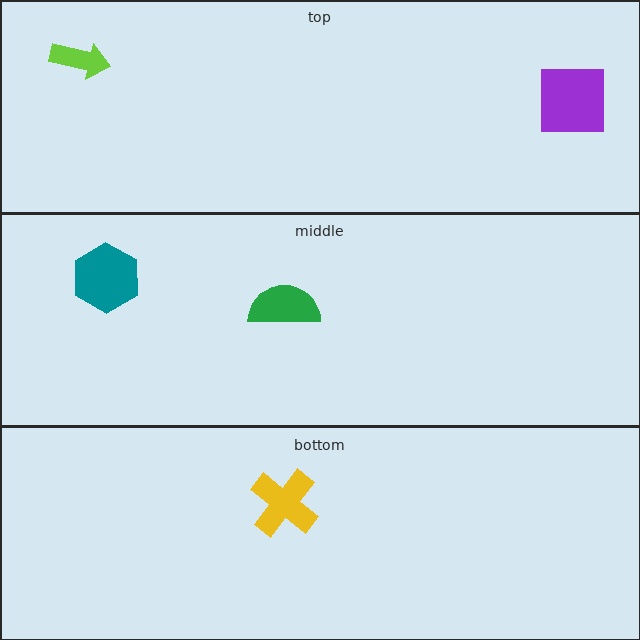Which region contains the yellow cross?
The bottom region.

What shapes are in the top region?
The purple square, the lime arrow.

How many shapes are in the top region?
2.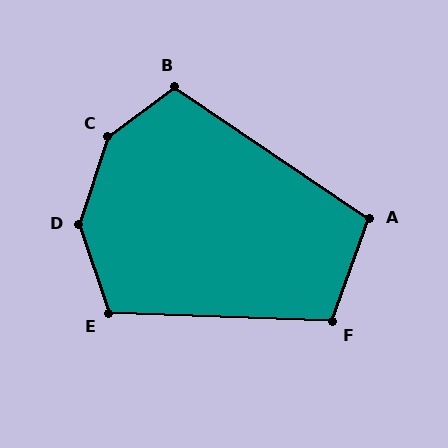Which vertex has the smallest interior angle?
A, at approximately 104 degrees.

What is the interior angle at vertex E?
Approximately 111 degrees (obtuse).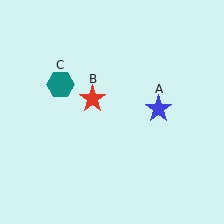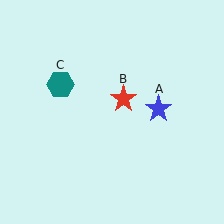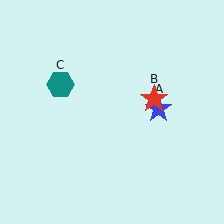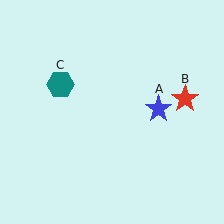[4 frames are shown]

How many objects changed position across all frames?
1 object changed position: red star (object B).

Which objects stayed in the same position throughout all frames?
Blue star (object A) and teal hexagon (object C) remained stationary.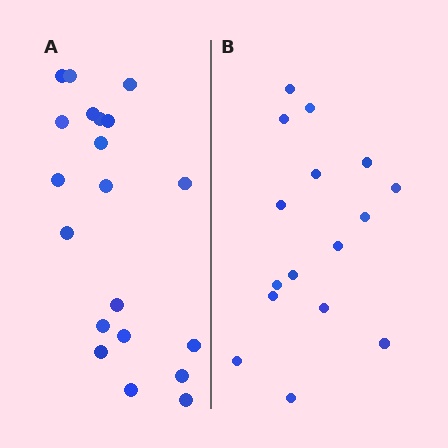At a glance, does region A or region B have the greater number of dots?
Region A (the left region) has more dots.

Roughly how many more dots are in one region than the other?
Region A has about 4 more dots than region B.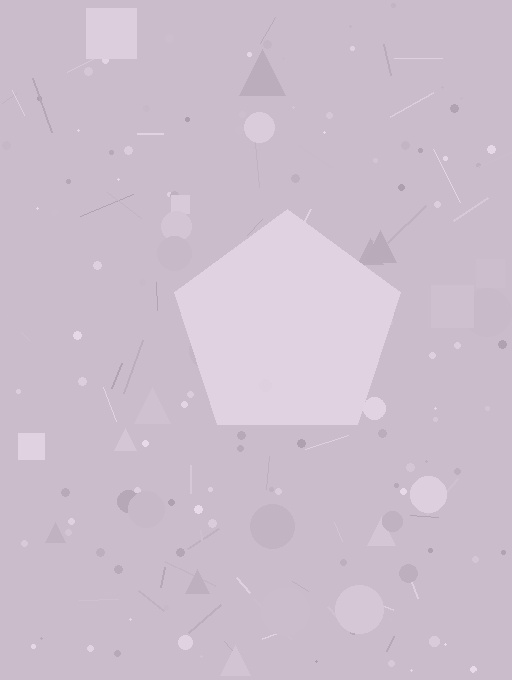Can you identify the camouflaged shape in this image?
The camouflaged shape is a pentagon.